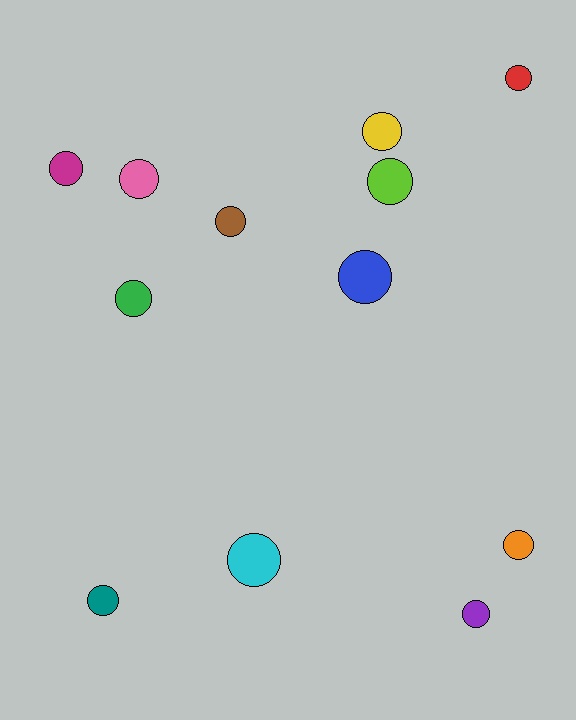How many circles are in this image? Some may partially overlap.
There are 12 circles.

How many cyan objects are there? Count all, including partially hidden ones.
There is 1 cyan object.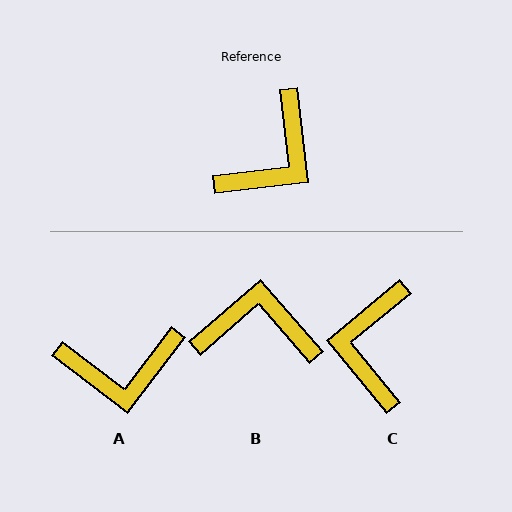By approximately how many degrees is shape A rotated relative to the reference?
Approximately 44 degrees clockwise.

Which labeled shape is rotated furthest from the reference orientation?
C, about 147 degrees away.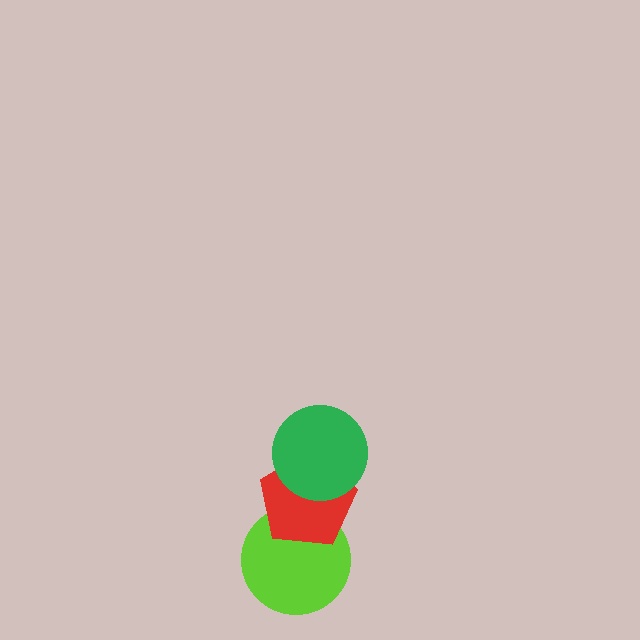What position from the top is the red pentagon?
The red pentagon is 2nd from the top.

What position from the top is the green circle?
The green circle is 1st from the top.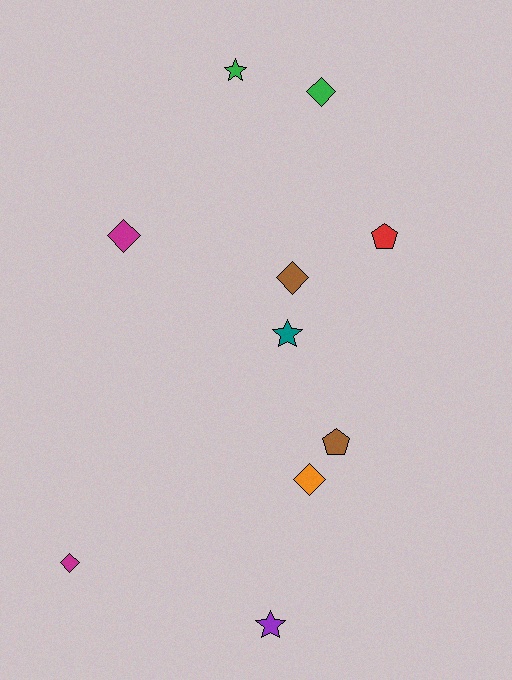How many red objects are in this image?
There is 1 red object.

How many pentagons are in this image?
There are 2 pentagons.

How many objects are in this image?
There are 10 objects.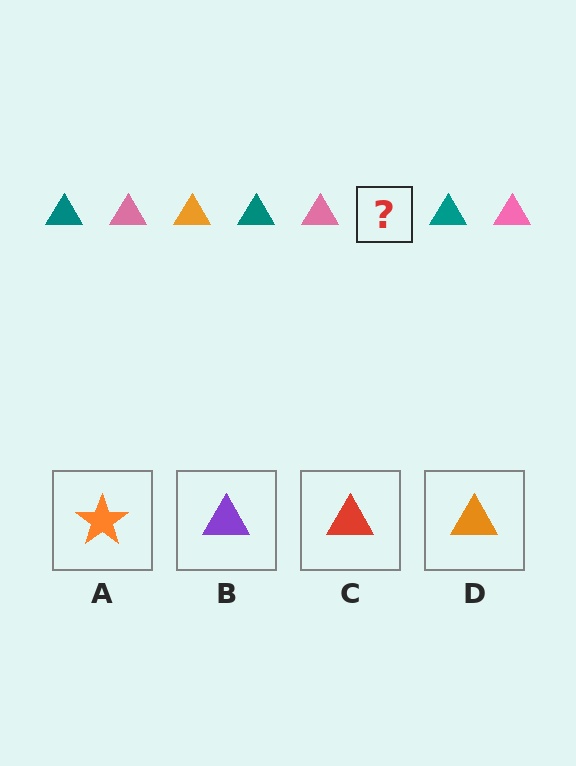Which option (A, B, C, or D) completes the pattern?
D.